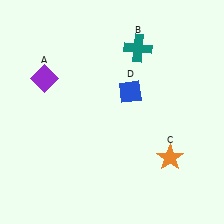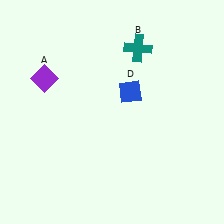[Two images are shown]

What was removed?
The orange star (C) was removed in Image 2.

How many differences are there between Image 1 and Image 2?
There is 1 difference between the two images.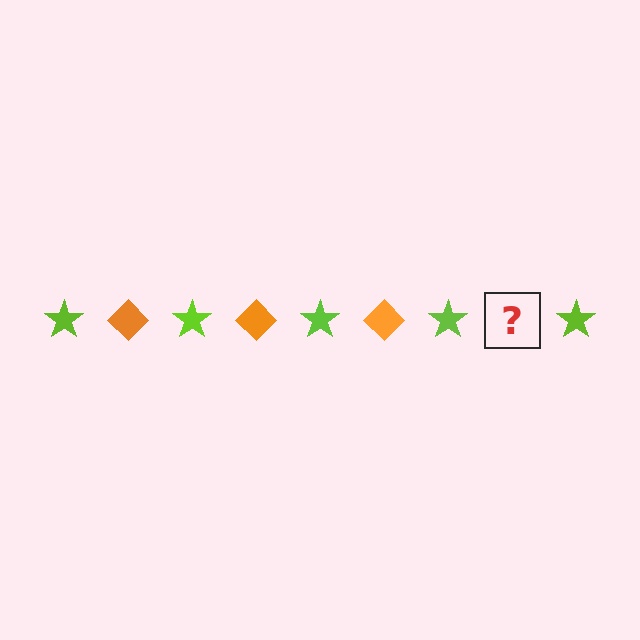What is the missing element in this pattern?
The missing element is an orange diamond.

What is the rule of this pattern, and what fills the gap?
The rule is that the pattern alternates between lime star and orange diamond. The gap should be filled with an orange diamond.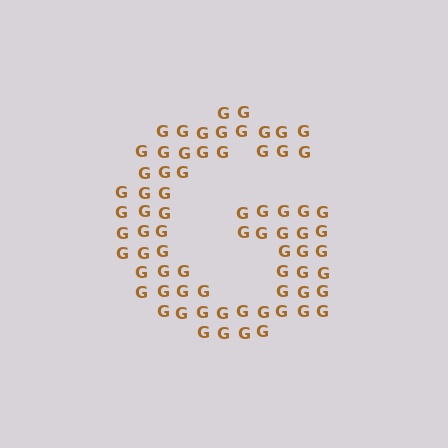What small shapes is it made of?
It is made of small letter G's.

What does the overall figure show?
The overall figure shows the letter G.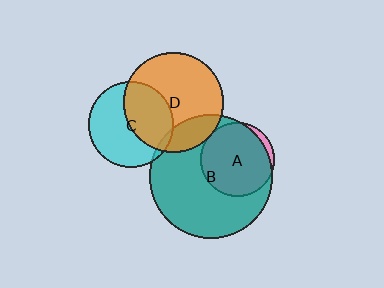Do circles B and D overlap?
Yes.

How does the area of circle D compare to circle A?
Approximately 1.9 times.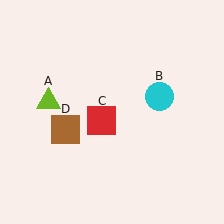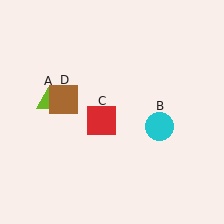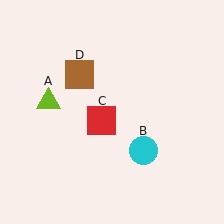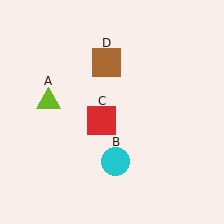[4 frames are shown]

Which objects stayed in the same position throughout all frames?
Lime triangle (object A) and red square (object C) remained stationary.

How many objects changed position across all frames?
2 objects changed position: cyan circle (object B), brown square (object D).